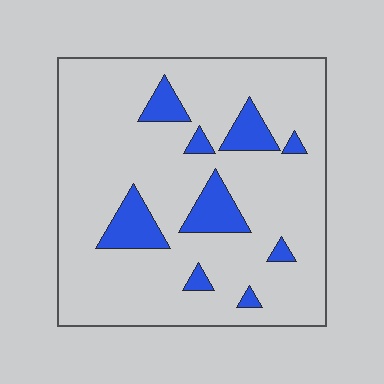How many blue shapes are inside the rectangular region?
9.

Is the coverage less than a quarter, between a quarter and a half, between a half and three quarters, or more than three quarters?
Less than a quarter.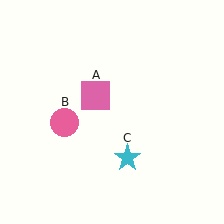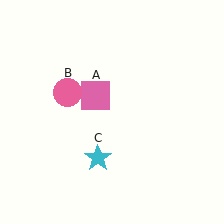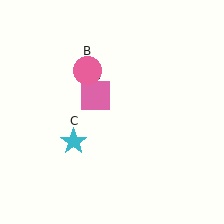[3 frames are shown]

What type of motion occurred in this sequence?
The pink circle (object B), cyan star (object C) rotated clockwise around the center of the scene.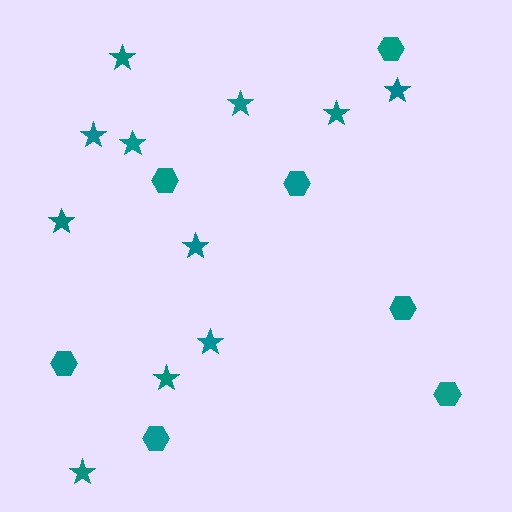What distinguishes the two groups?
There are 2 groups: one group of stars (11) and one group of hexagons (7).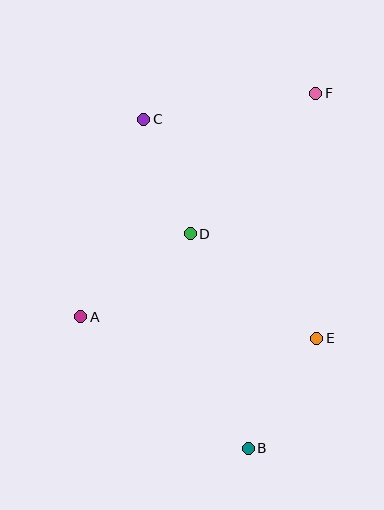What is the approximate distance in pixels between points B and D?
The distance between B and D is approximately 222 pixels.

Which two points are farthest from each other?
Points B and F are farthest from each other.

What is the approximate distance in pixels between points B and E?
The distance between B and E is approximately 129 pixels.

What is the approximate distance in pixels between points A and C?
The distance between A and C is approximately 207 pixels.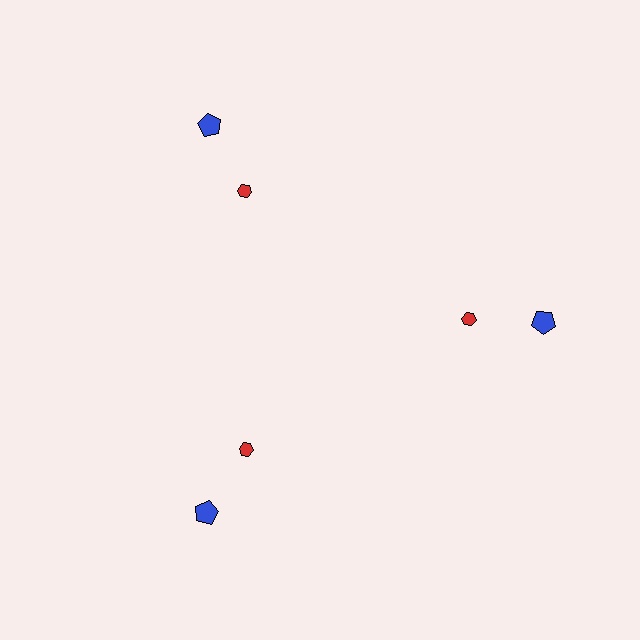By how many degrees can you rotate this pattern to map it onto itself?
The pattern maps onto itself every 120 degrees of rotation.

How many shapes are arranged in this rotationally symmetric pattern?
There are 6 shapes, arranged in 3 groups of 2.